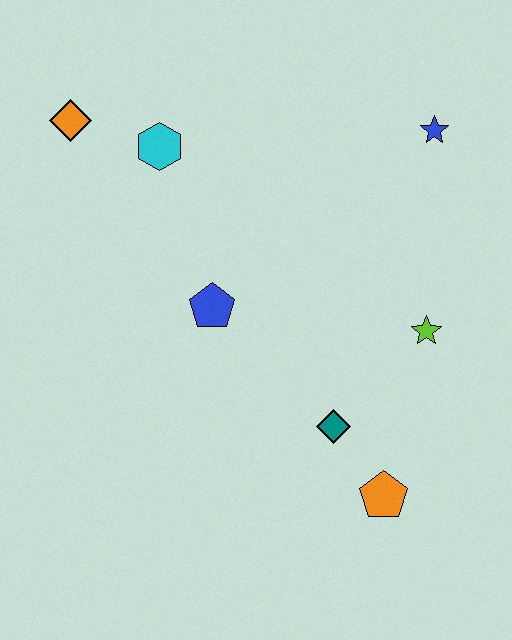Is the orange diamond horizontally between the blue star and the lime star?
No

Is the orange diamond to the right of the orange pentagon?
No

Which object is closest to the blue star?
The lime star is closest to the blue star.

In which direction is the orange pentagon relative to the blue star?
The orange pentagon is below the blue star.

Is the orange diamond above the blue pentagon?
Yes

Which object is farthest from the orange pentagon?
The orange diamond is farthest from the orange pentagon.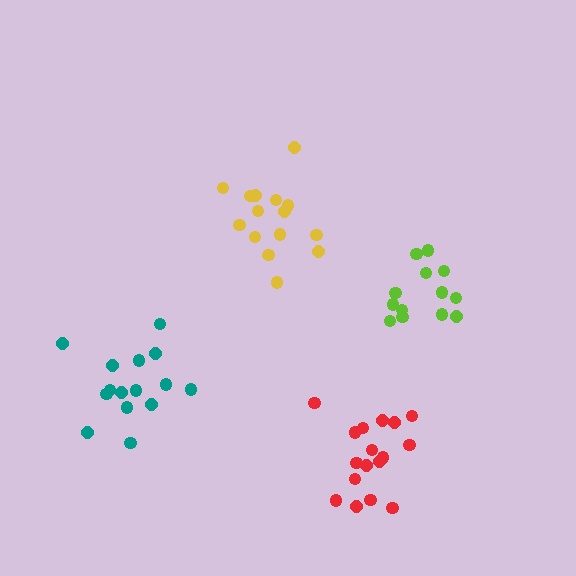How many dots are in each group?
Group 1: 13 dots, Group 2: 15 dots, Group 3: 15 dots, Group 4: 17 dots (60 total).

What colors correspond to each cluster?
The clusters are colored: lime, teal, yellow, red.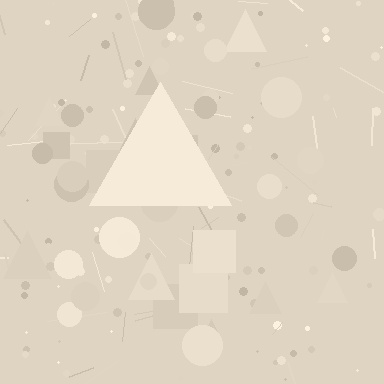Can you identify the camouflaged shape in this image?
The camouflaged shape is a triangle.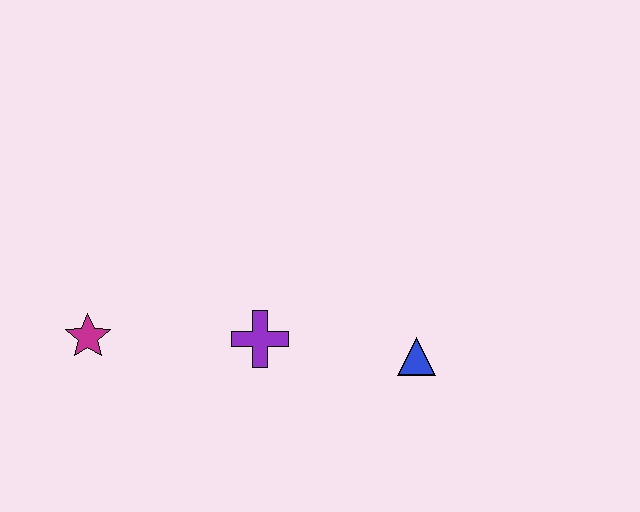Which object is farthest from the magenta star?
The blue triangle is farthest from the magenta star.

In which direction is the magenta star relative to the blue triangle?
The magenta star is to the left of the blue triangle.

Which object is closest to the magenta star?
The purple cross is closest to the magenta star.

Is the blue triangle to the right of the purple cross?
Yes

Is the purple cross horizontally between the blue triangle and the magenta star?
Yes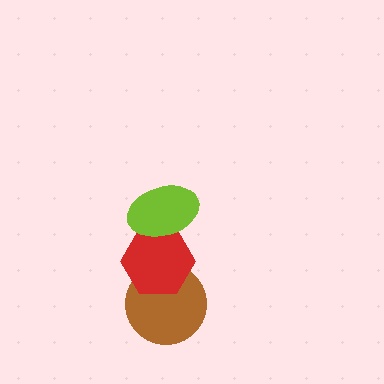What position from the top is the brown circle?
The brown circle is 3rd from the top.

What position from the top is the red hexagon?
The red hexagon is 2nd from the top.